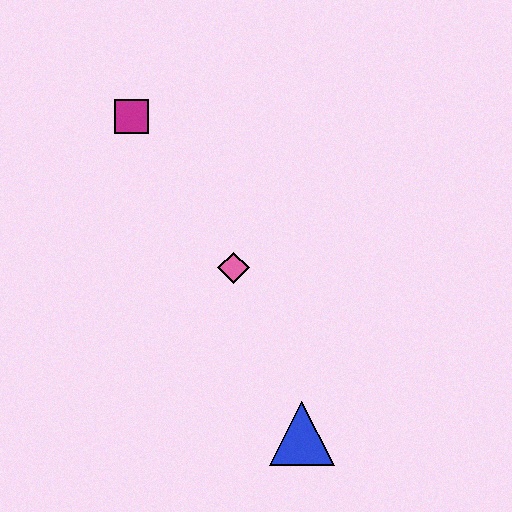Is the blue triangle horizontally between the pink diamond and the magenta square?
No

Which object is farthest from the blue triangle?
The magenta square is farthest from the blue triangle.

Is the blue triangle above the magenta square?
No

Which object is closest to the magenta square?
The pink diamond is closest to the magenta square.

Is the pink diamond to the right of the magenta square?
Yes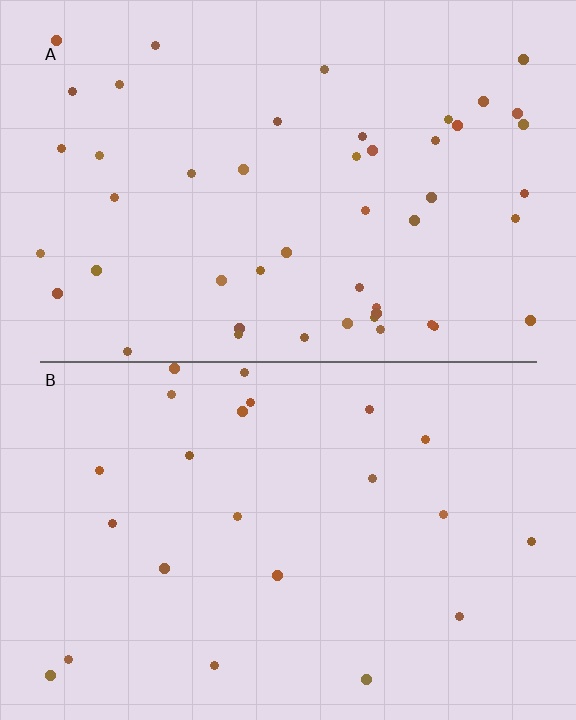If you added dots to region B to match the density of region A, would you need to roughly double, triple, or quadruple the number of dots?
Approximately double.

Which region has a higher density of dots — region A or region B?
A (the top).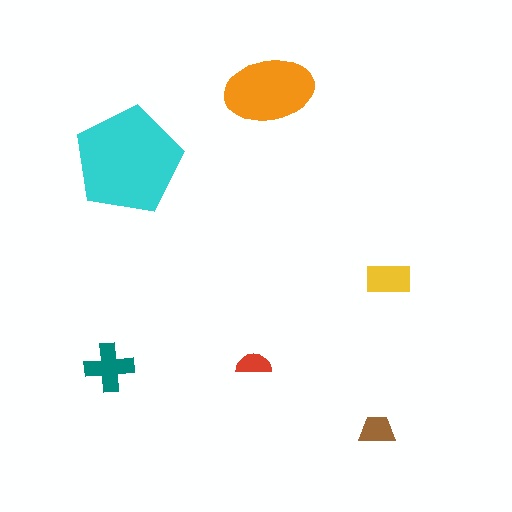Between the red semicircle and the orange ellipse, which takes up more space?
The orange ellipse.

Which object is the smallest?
The red semicircle.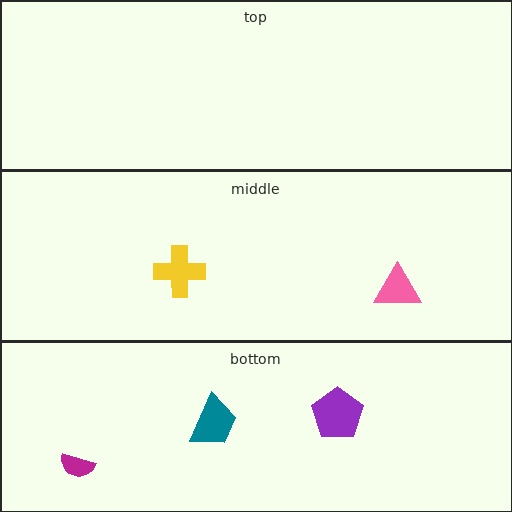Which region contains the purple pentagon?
The bottom region.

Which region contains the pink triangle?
The middle region.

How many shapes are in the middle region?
2.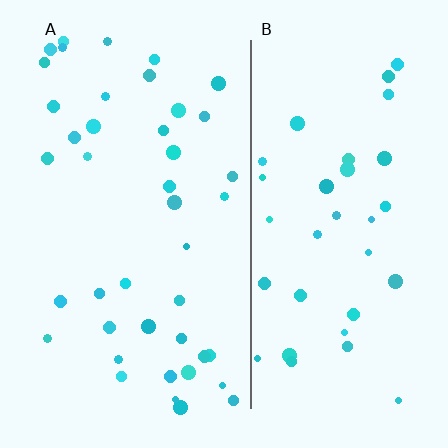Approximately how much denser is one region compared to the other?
Approximately 1.2× — region A over region B.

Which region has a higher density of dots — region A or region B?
A (the left).